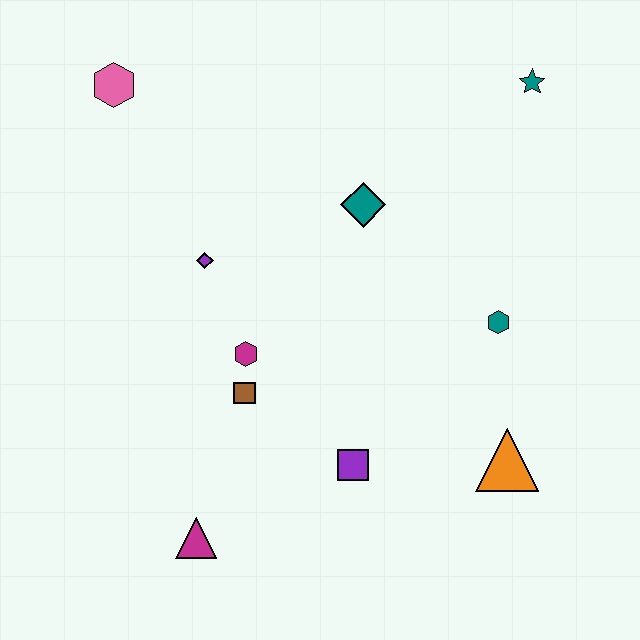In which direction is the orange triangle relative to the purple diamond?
The orange triangle is to the right of the purple diamond.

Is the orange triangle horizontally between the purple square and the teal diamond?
No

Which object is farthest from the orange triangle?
The pink hexagon is farthest from the orange triangle.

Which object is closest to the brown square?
The magenta hexagon is closest to the brown square.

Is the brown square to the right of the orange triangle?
No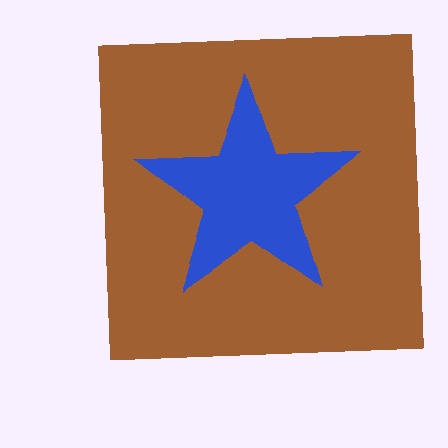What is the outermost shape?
The brown square.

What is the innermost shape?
The blue star.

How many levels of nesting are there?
2.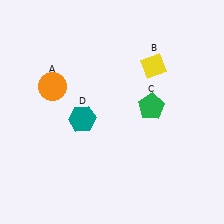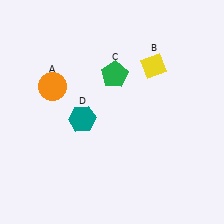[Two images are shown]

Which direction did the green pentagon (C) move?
The green pentagon (C) moved left.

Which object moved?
The green pentagon (C) moved left.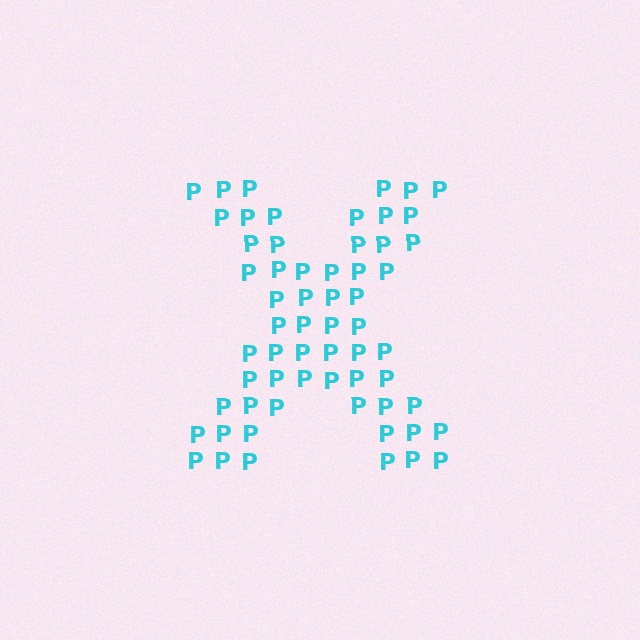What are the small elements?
The small elements are letter P's.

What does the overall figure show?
The overall figure shows the letter X.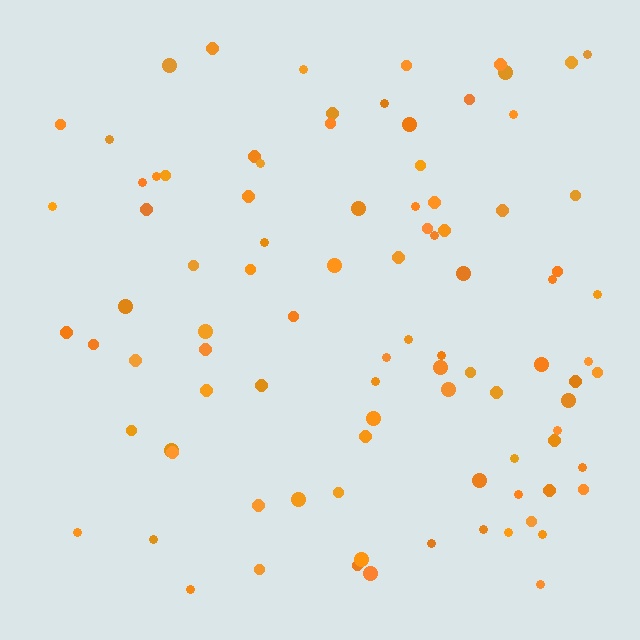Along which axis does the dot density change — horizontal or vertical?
Horizontal.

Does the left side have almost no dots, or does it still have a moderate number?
Still a moderate number, just noticeably fewer than the right.